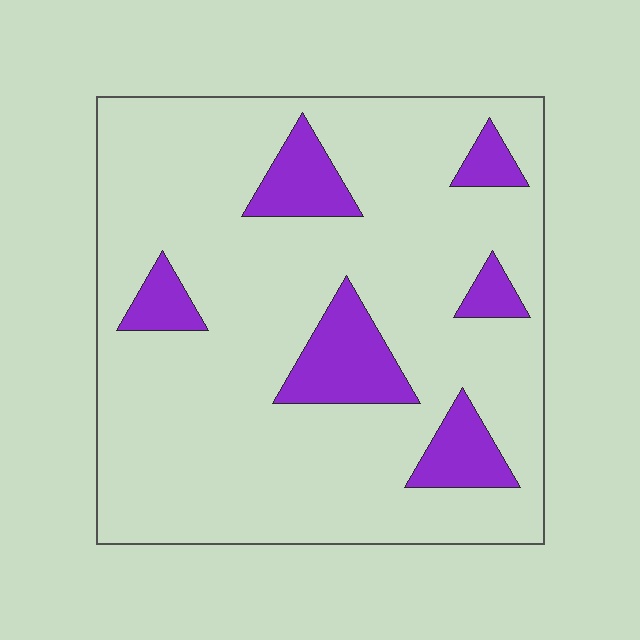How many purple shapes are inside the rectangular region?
6.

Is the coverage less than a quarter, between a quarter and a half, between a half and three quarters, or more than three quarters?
Less than a quarter.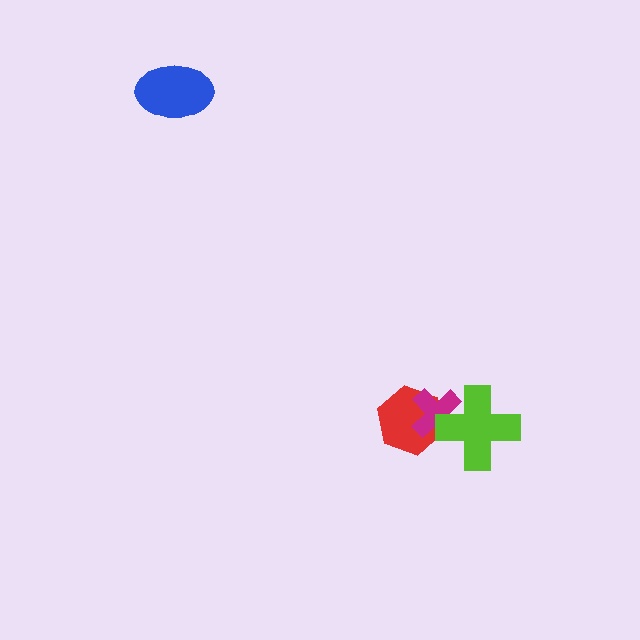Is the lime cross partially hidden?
No, no other shape covers it.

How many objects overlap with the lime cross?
2 objects overlap with the lime cross.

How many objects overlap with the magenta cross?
2 objects overlap with the magenta cross.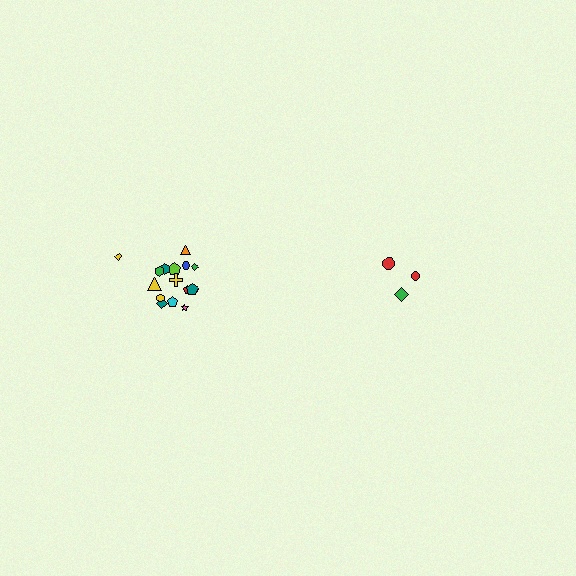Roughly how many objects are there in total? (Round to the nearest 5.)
Roughly 20 objects in total.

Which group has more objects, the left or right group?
The left group.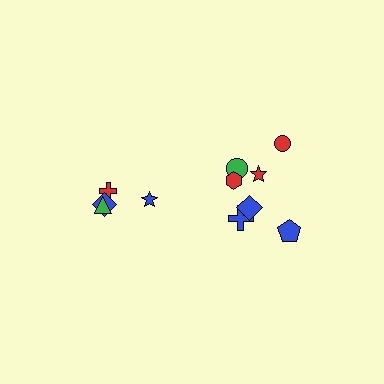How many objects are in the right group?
There are 7 objects.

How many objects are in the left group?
There are 4 objects.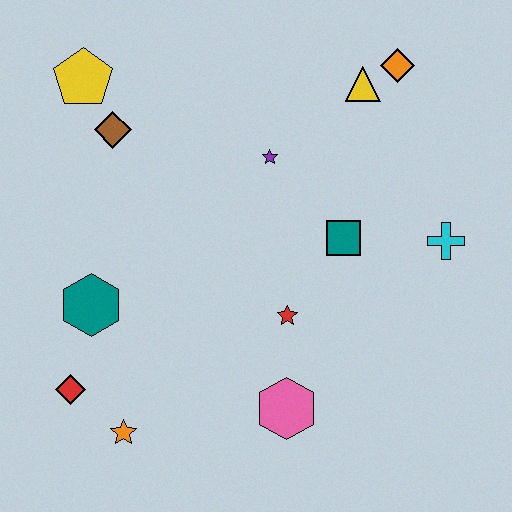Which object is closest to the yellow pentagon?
The brown diamond is closest to the yellow pentagon.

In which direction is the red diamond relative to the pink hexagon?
The red diamond is to the left of the pink hexagon.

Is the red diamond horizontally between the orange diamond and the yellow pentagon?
No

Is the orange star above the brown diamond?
No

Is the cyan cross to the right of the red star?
Yes